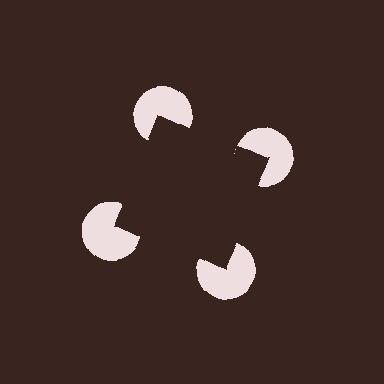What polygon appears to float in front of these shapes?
An illusory square — its edges are inferred from the aligned wedge cuts in the pac-man discs, not physically drawn.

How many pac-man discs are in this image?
There are 4 — one at each vertex of the illusory square.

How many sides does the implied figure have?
4 sides.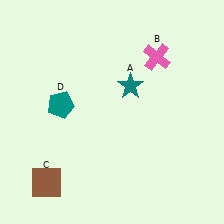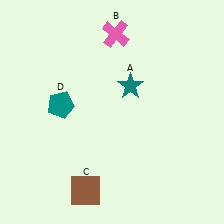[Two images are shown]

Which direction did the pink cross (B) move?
The pink cross (B) moved left.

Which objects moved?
The objects that moved are: the pink cross (B), the brown square (C).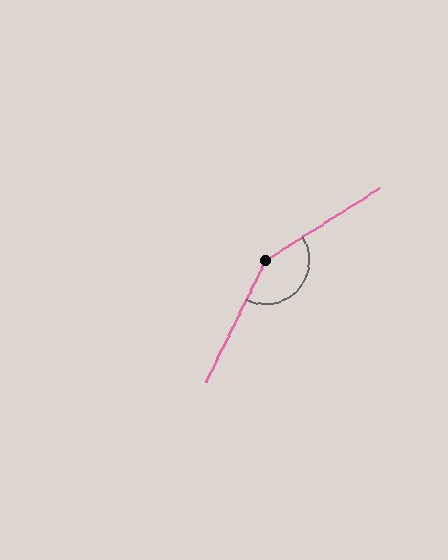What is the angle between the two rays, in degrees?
Approximately 149 degrees.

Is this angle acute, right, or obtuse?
It is obtuse.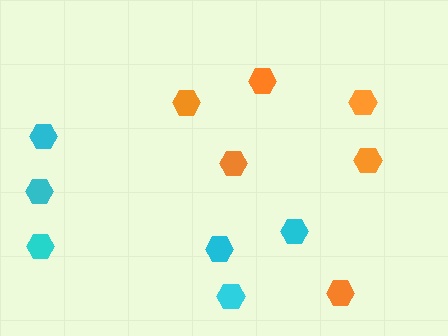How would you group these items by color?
There are 2 groups: one group of orange hexagons (6) and one group of cyan hexagons (6).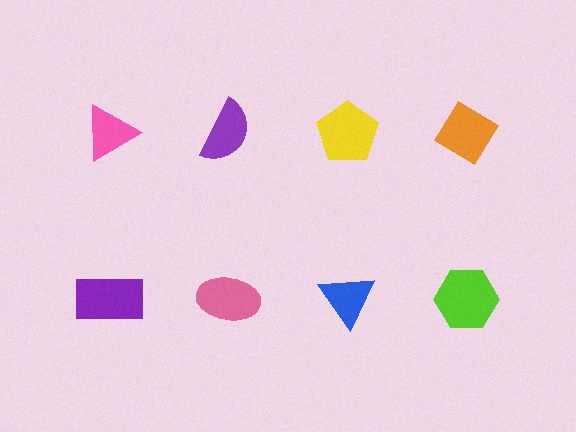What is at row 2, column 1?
A purple rectangle.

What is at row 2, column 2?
A pink ellipse.